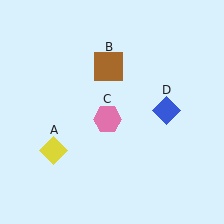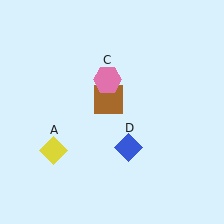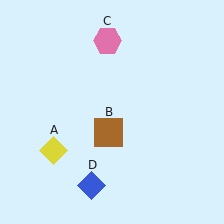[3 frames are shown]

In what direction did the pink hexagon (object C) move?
The pink hexagon (object C) moved up.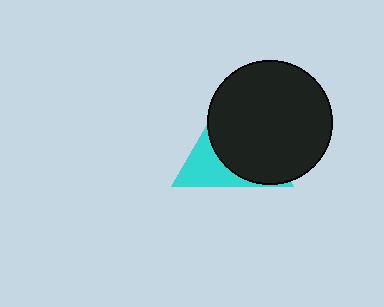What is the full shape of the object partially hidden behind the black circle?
The partially hidden object is a cyan triangle.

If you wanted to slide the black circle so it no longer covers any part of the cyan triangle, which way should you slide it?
Slide it right — that is the most direct way to separate the two shapes.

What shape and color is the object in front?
The object in front is a black circle.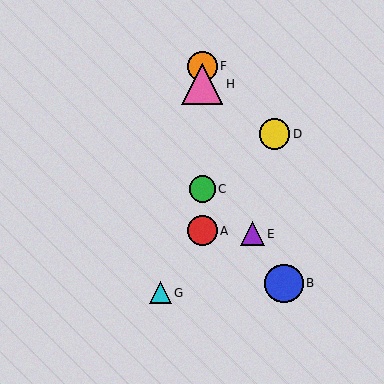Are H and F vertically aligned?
Yes, both are at x≈202.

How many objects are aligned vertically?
4 objects (A, C, F, H) are aligned vertically.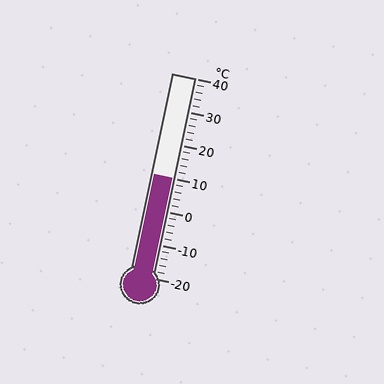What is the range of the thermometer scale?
The thermometer scale ranges from -20°C to 40°C.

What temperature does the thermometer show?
The thermometer shows approximately 10°C.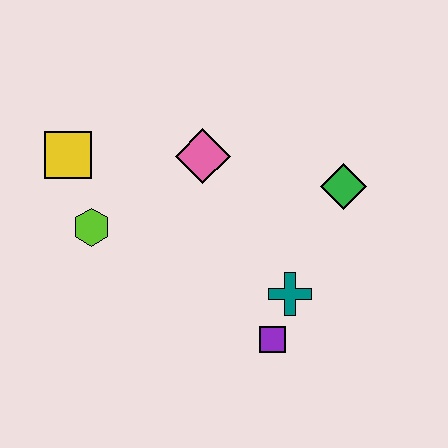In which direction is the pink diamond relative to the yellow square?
The pink diamond is to the right of the yellow square.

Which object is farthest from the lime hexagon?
The green diamond is farthest from the lime hexagon.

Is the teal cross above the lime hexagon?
No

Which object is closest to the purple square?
The teal cross is closest to the purple square.